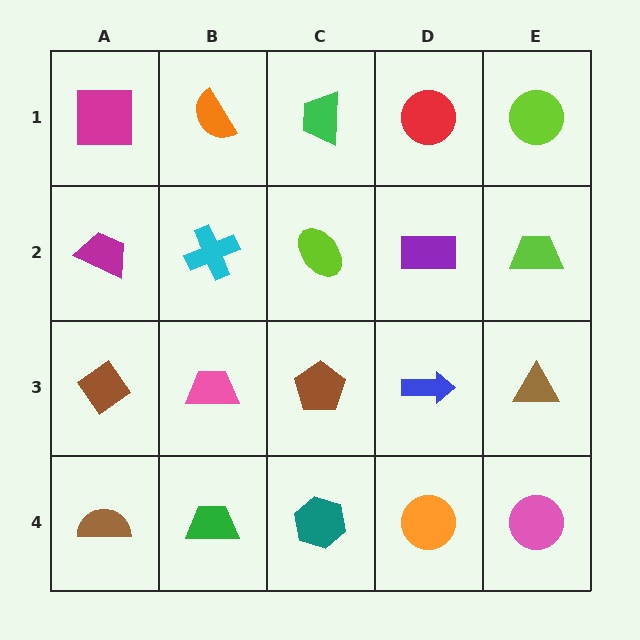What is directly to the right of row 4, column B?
A teal hexagon.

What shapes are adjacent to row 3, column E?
A lime trapezoid (row 2, column E), a pink circle (row 4, column E), a blue arrow (row 3, column D).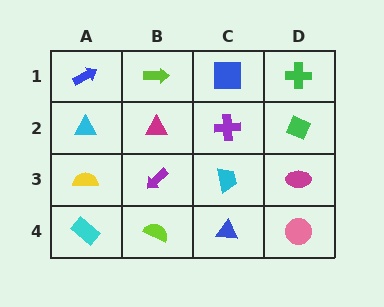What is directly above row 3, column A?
A cyan triangle.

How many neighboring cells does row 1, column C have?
3.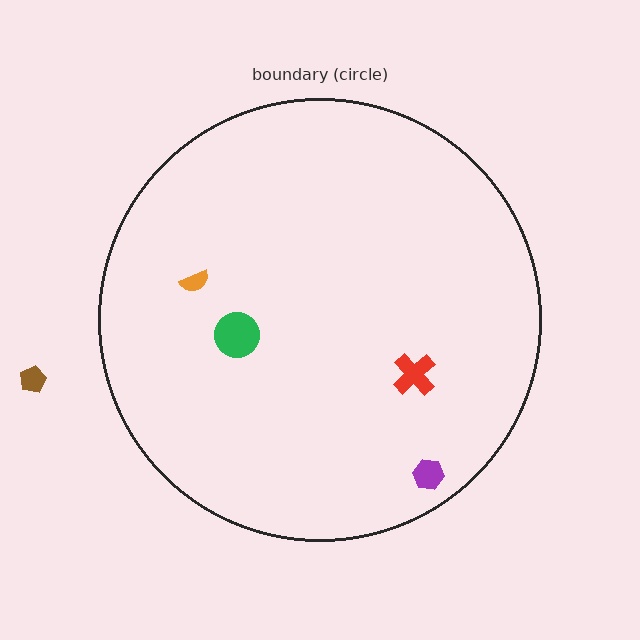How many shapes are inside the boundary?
4 inside, 1 outside.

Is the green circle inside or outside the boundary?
Inside.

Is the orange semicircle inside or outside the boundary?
Inside.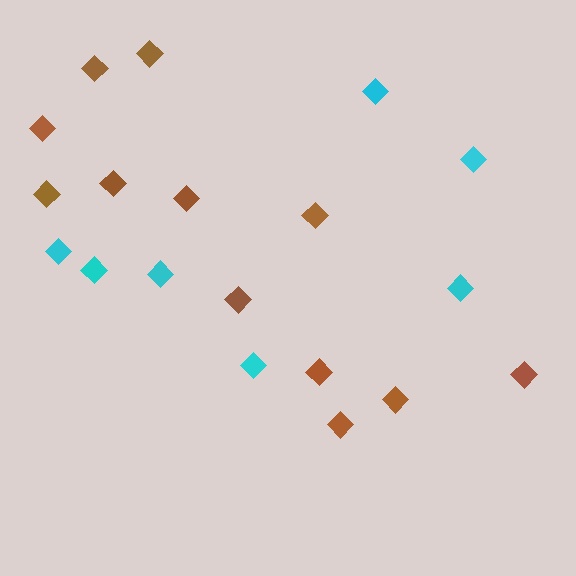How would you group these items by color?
There are 2 groups: one group of brown diamonds (12) and one group of cyan diamonds (7).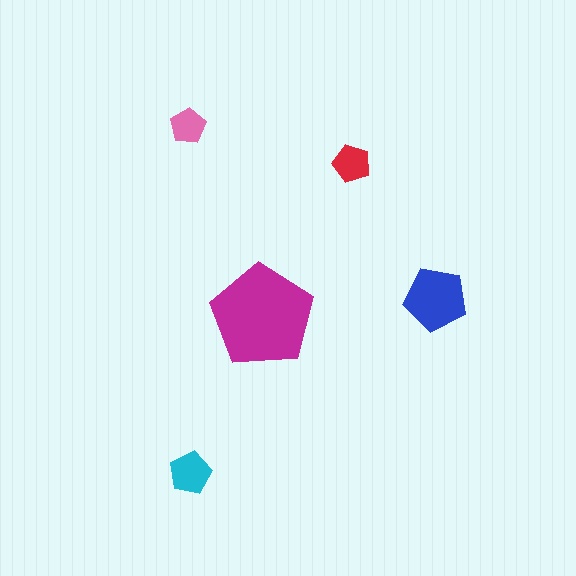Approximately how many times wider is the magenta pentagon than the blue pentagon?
About 1.5 times wider.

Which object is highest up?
The pink pentagon is topmost.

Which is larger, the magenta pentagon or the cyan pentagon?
The magenta one.